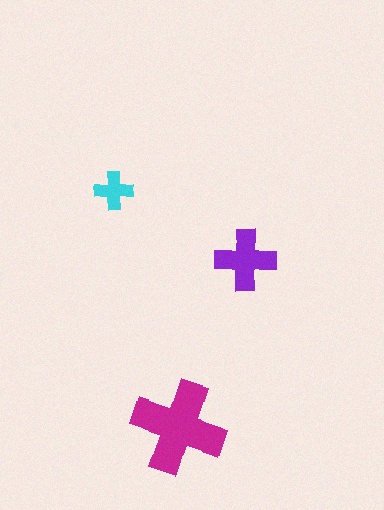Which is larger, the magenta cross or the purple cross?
The magenta one.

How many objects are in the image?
There are 3 objects in the image.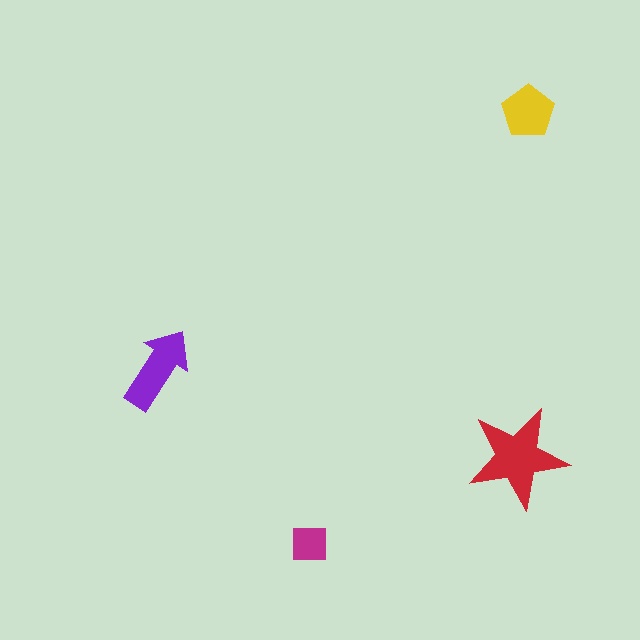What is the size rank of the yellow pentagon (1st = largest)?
3rd.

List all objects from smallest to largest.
The magenta square, the yellow pentagon, the purple arrow, the red star.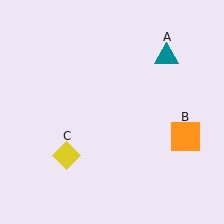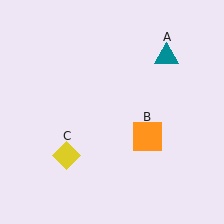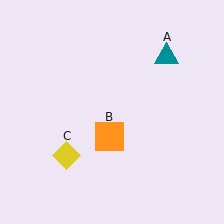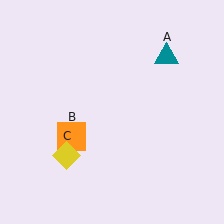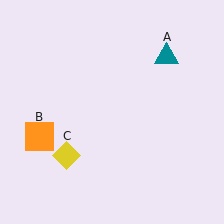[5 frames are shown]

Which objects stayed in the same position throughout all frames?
Teal triangle (object A) and yellow diamond (object C) remained stationary.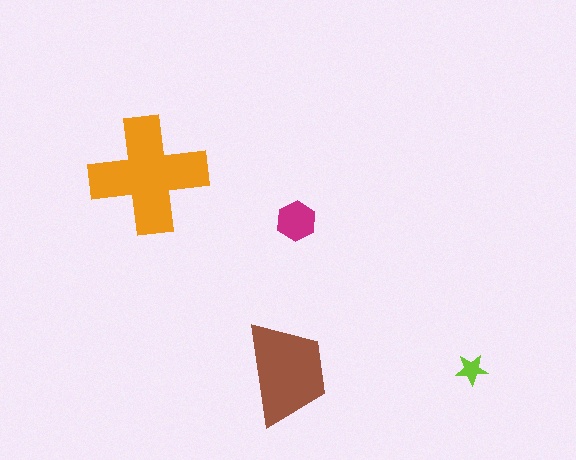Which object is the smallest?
The lime star.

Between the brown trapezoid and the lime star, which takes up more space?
The brown trapezoid.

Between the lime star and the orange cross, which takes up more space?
The orange cross.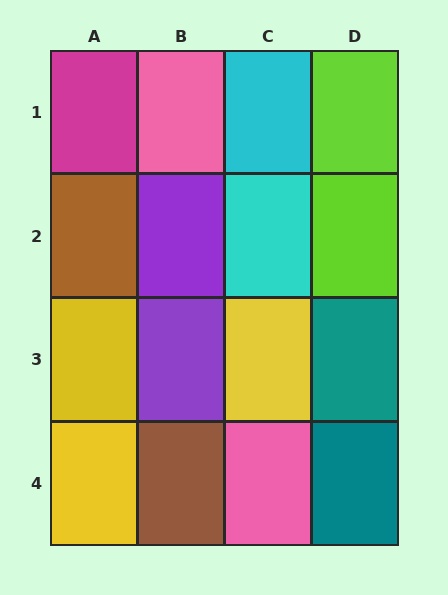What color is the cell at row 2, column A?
Brown.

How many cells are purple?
2 cells are purple.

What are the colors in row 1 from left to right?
Magenta, pink, cyan, lime.